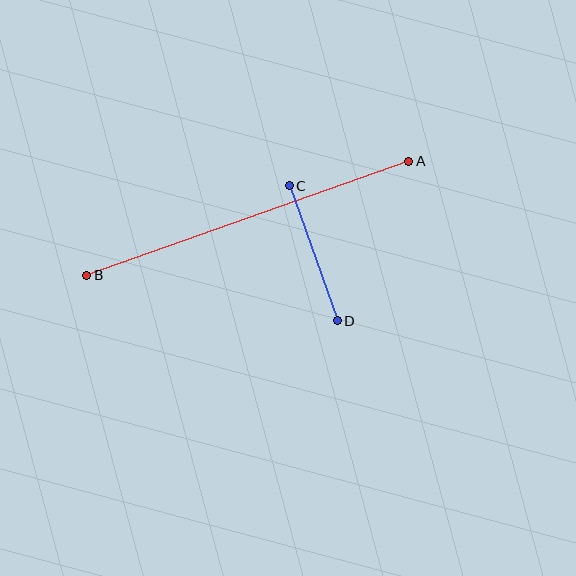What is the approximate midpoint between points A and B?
The midpoint is at approximately (248, 218) pixels.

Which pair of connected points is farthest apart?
Points A and B are farthest apart.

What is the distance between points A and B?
The distance is approximately 342 pixels.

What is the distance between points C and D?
The distance is approximately 143 pixels.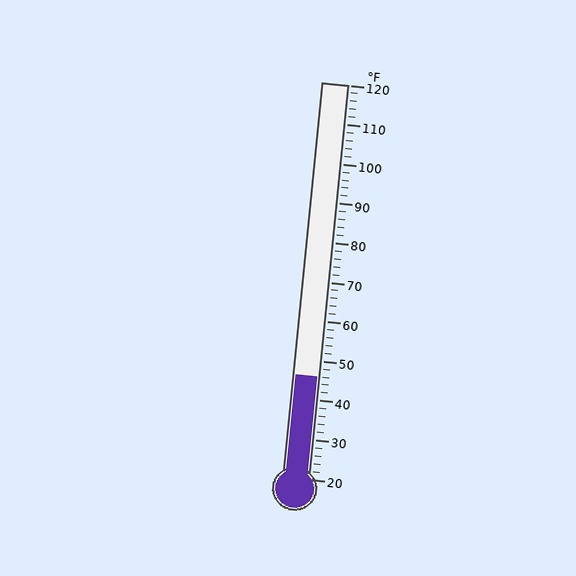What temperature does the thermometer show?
The thermometer shows approximately 46°F.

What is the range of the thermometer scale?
The thermometer scale ranges from 20°F to 120°F.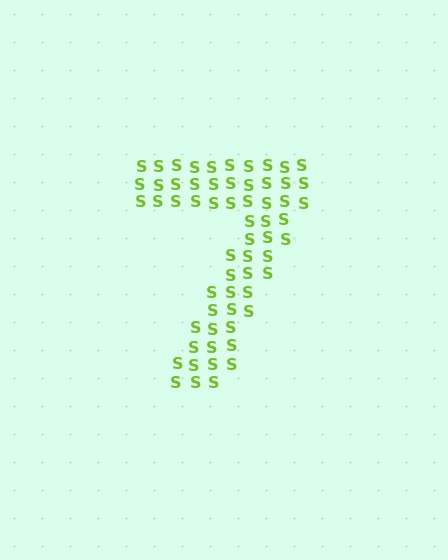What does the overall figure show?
The overall figure shows the digit 7.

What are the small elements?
The small elements are letter S's.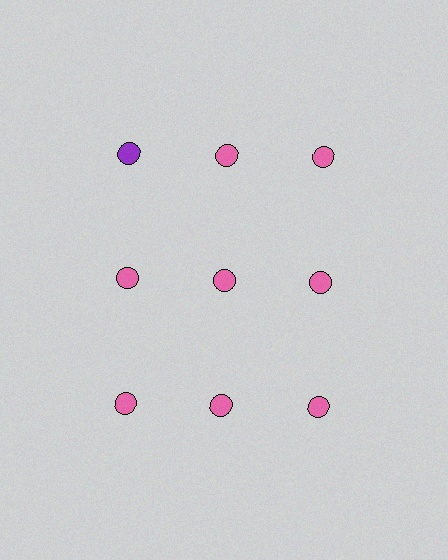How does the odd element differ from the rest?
It has a different color: purple instead of pink.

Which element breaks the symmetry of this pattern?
The purple circle in the top row, leftmost column breaks the symmetry. All other shapes are pink circles.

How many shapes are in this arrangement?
There are 9 shapes arranged in a grid pattern.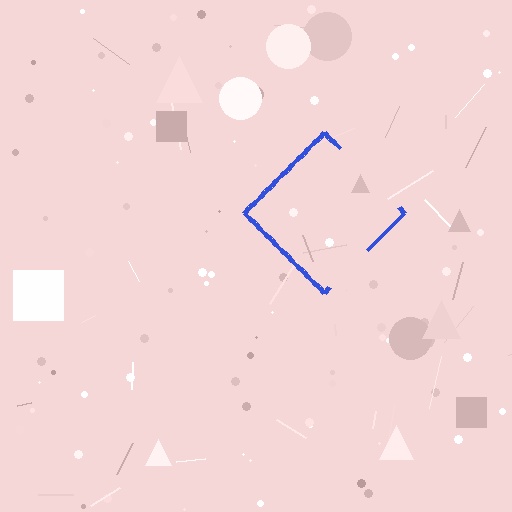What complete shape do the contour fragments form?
The contour fragments form a diamond.